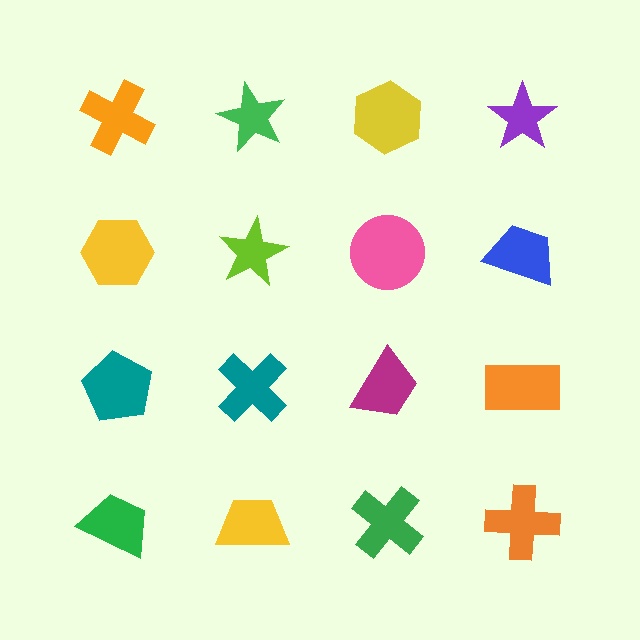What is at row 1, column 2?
A green star.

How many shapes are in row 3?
4 shapes.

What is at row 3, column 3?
A magenta trapezoid.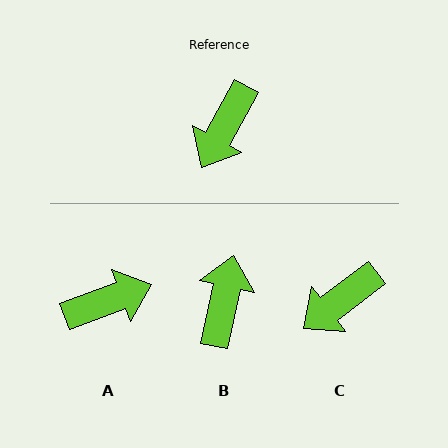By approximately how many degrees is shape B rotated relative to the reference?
Approximately 164 degrees clockwise.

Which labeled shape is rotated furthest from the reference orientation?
B, about 164 degrees away.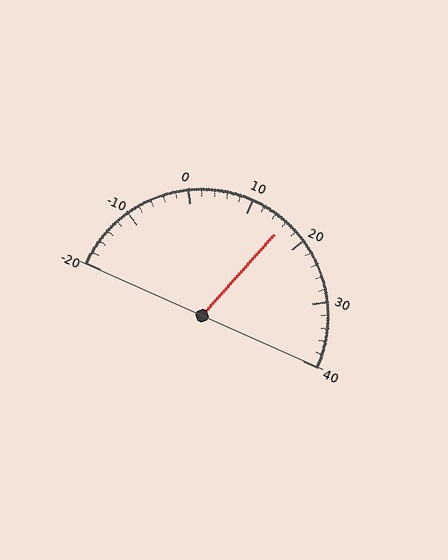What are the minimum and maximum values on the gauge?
The gauge ranges from -20 to 40.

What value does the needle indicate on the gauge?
The needle indicates approximately 16.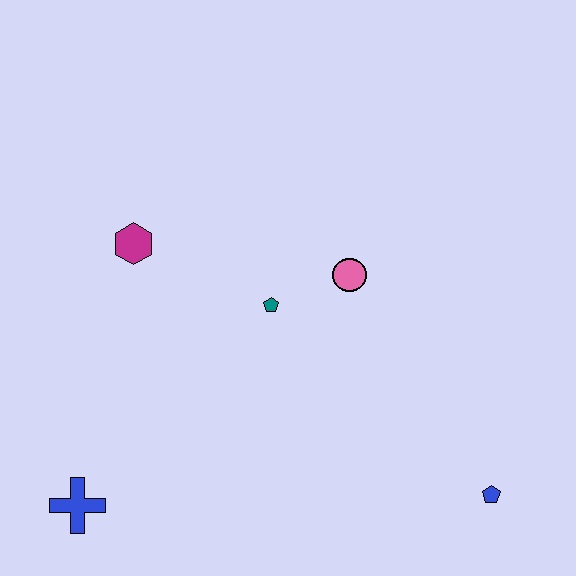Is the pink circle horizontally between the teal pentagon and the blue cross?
No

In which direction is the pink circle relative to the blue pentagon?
The pink circle is above the blue pentagon.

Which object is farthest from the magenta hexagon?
The blue pentagon is farthest from the magenta hexagon.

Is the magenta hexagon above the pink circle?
Yes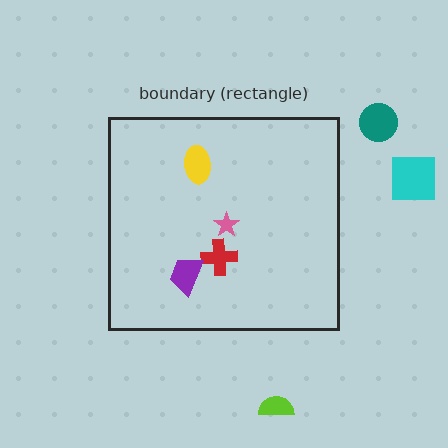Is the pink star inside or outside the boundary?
Inside.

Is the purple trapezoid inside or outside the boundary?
Inside.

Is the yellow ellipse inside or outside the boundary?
Inside.